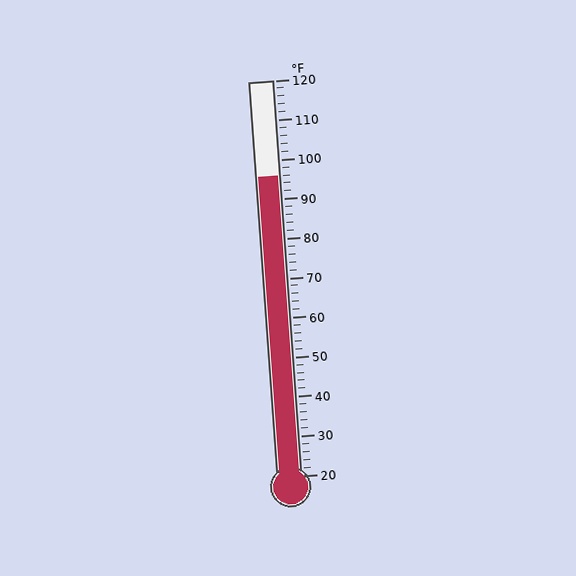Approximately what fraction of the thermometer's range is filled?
The thermometer is filled to approximately 75% of its range.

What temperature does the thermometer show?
The thermometer shows approximately 96°F.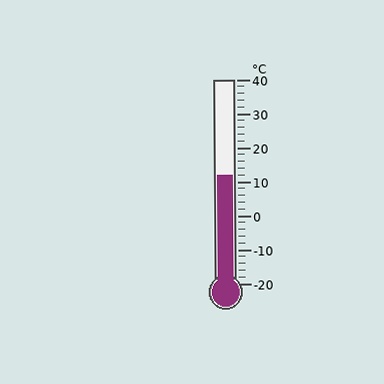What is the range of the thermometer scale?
The thermometer scale ranges from -20°C to 40°C.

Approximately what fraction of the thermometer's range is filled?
The thermometer is filled to approximately 55% of its range.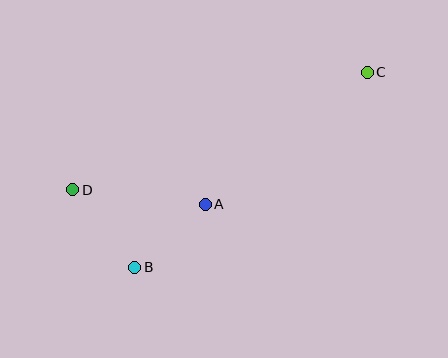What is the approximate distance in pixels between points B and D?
The distance between B and D is approximately 99 pixels.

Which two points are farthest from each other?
Points C and D are farthest from each other.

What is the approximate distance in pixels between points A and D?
The distance between A and D is approximately 133 pixels.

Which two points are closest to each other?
Points A and B are closest to each other.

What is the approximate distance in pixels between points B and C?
The distance between B and C is approximately 304 pixels.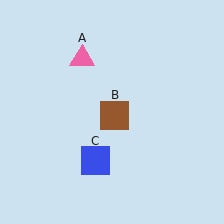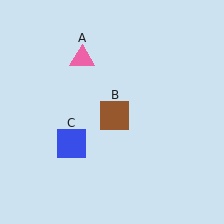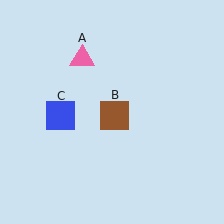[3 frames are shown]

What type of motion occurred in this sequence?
The blue square (object C) rotated clockwise around the center of the scene.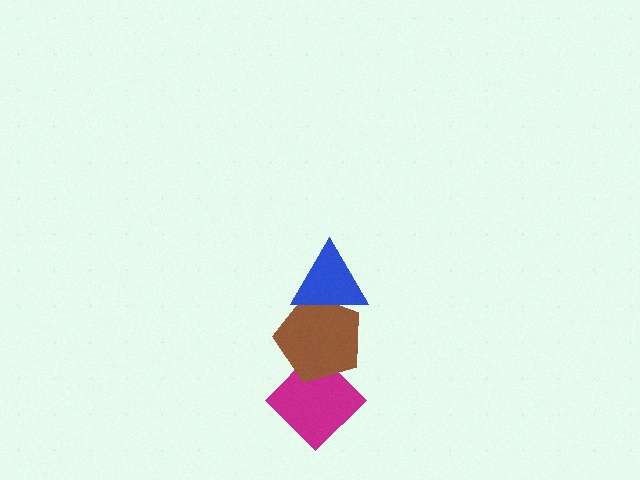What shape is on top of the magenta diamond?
The brown pentagon is on top of the magenta diamond.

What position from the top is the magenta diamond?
The magenta diamond is 3rd from the top.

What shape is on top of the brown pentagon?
The blue triangle is on top of the brown pentagon.